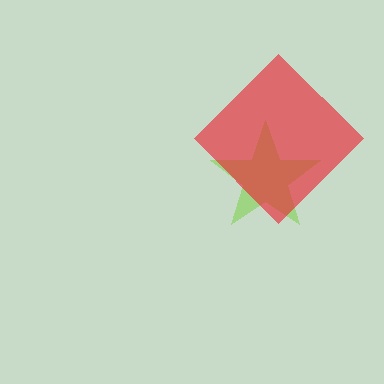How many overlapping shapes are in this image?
There are 2 overlapping shapes in the image.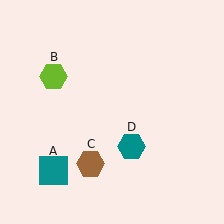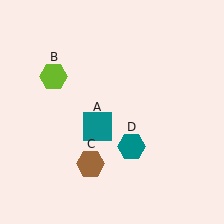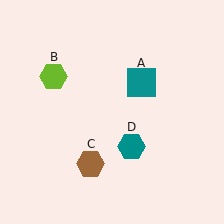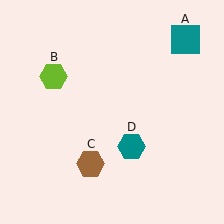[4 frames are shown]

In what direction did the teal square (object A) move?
The teal square (object A) moved up and to the right.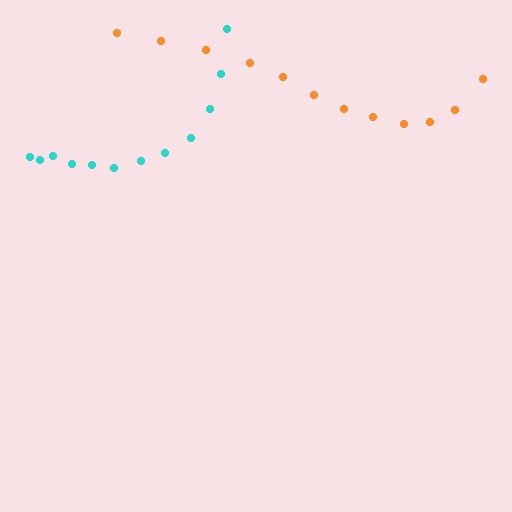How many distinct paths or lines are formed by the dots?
There are 2 distinct paths.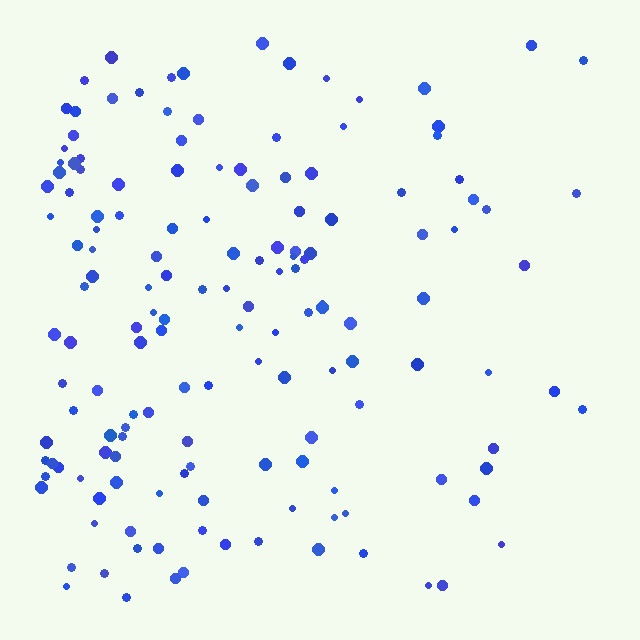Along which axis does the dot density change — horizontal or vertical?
Horizontal.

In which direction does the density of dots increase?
From right to left, with the left side densest.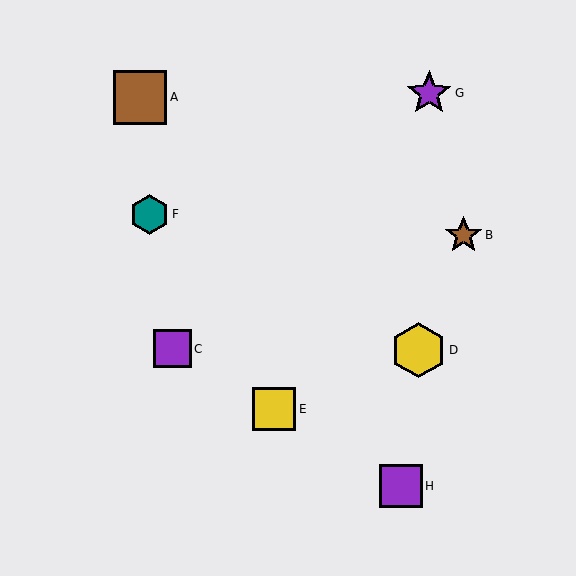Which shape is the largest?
The yellow hexagon (labeled D) is the largest.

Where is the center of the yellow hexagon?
The center of the yellow hexagon is at (419, 350).